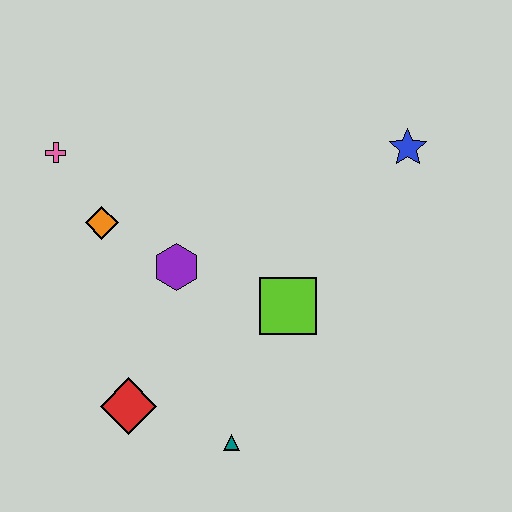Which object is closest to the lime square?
The purple hexagon is closest to the lime square.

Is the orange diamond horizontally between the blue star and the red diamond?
No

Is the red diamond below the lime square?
Yes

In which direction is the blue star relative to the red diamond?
The blue star is to the right of the red diamond.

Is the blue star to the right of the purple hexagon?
Yes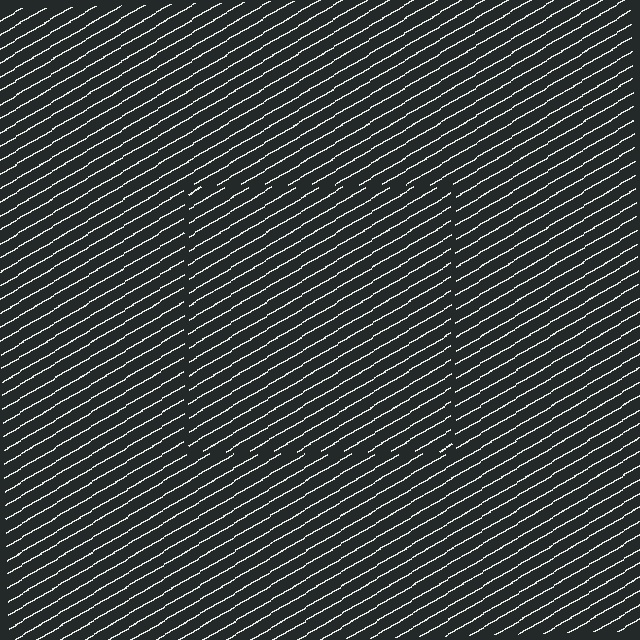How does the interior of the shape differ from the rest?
The interior of the shape contains the same grating, shifted by half a period — the contour is defined by the phase discontinuity where line-ends from the inner and outer gratings abut.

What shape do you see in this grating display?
An illusory square. The interior of the shape contains the same grating, shifted by half a period — the contour is defined by the phase discontinuity where line-ends from the inner and outer gratings abut.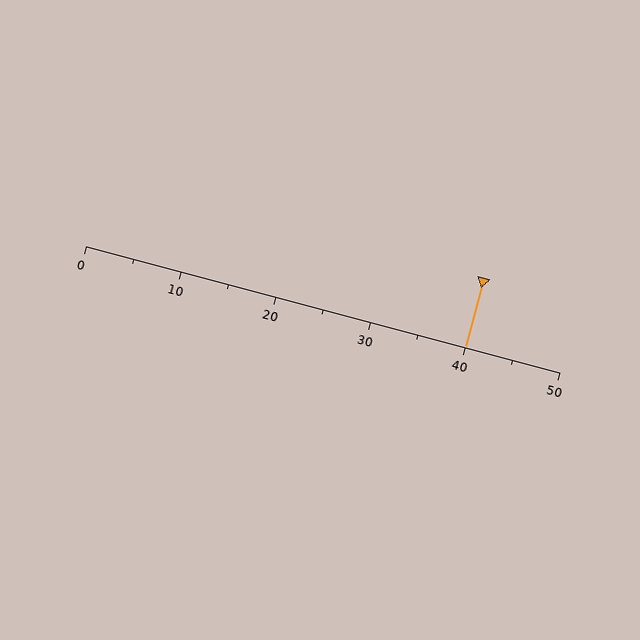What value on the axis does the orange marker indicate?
The marker indicates approximately 40.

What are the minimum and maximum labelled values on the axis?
The axis runs from 0 to 50.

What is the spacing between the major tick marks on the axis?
The major ticks are spaced 10 apart.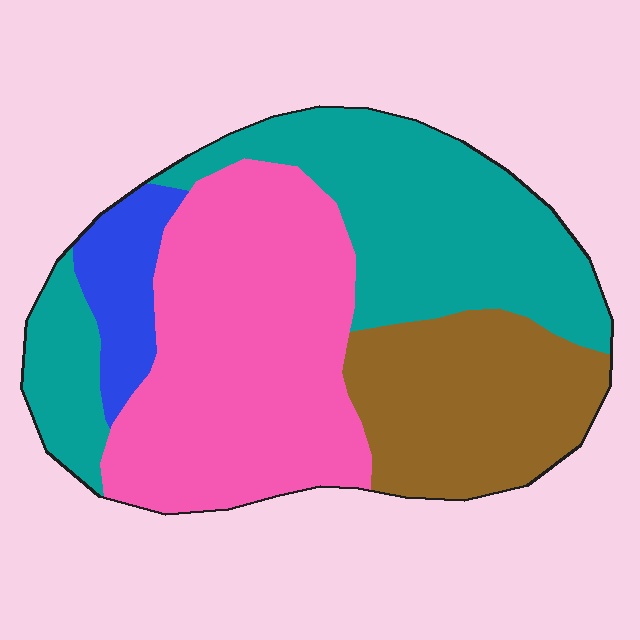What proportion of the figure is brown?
Brown takes up about one fifth (1/5) of the figure.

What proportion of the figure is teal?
Teal takes up about one third (1/3) of the figure.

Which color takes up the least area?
Blue, at roughly 10%.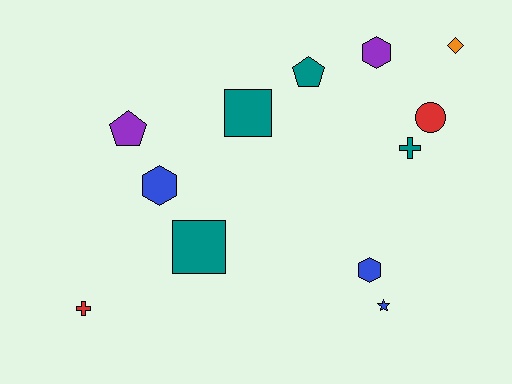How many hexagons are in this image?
There are 3 hexagons.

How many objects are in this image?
There are 12 objects.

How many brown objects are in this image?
There are no brown objects.